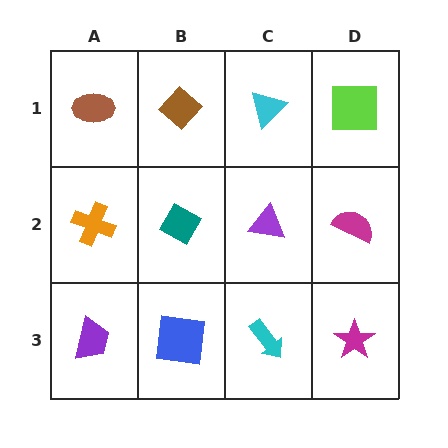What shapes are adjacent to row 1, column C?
A purple triangle (row 2, column C), a brown diamond (row 1, column B), a lime square (row 1, column D).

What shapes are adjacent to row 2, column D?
A lime square (row 1, column D), a magenta star (row 3, column D), a purple triangle (row 2, column C).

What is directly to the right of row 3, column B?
A cyan arrow.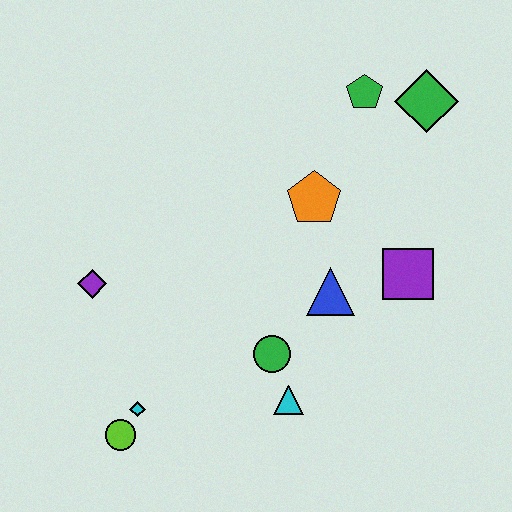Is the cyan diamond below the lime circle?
No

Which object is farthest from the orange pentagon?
The lime circle is farthest from the orange pentagon.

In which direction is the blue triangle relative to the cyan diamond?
The blue triangle is to the right of the cyan diamond.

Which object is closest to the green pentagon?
The green diamond is closest to the green pentagon.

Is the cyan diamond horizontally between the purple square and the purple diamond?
Yes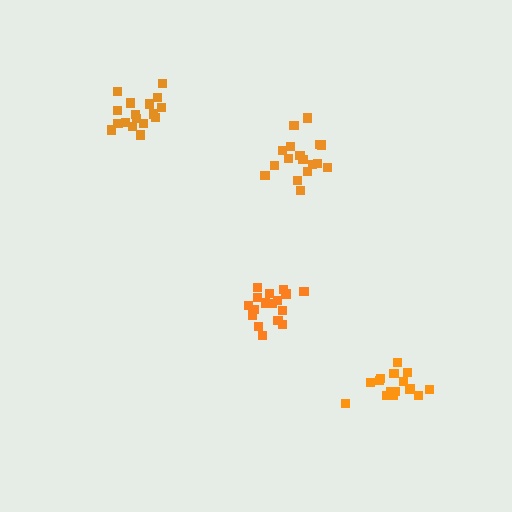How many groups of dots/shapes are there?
There are 4 groups.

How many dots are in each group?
Group 1: 17 dots, Group 2: 17 dots, Group 3: 17 dots, Group 4: 20 dots (71 total).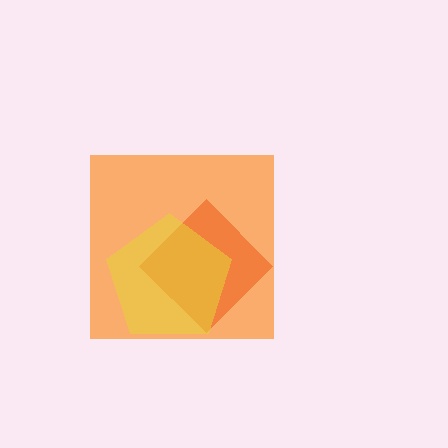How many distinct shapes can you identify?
There are 3 distinct shapes: a red diamond, an orange square, a yellow pentagon.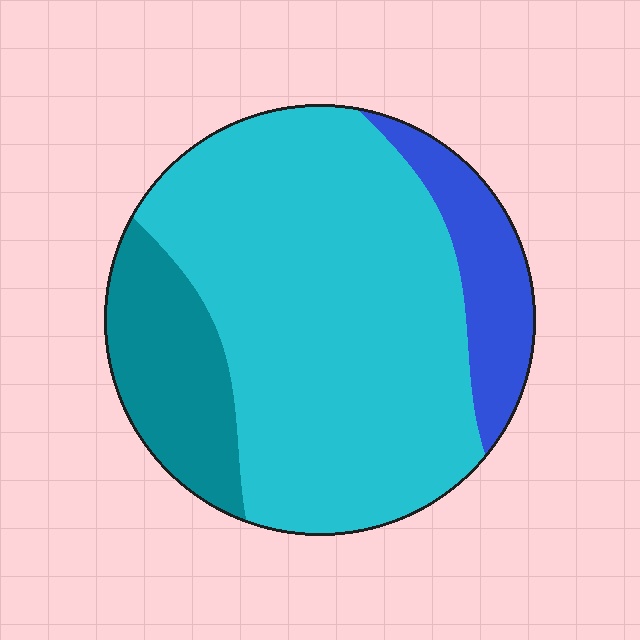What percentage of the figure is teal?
Teal covers 17% of the figure.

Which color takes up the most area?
Cyan, at roughly 70%.